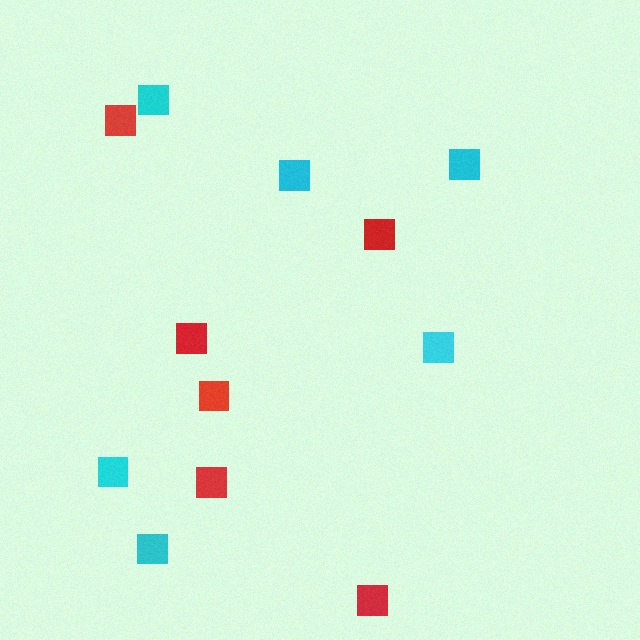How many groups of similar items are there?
There are 2 groups: one group of cyan squares (6) and one group of red squares (6).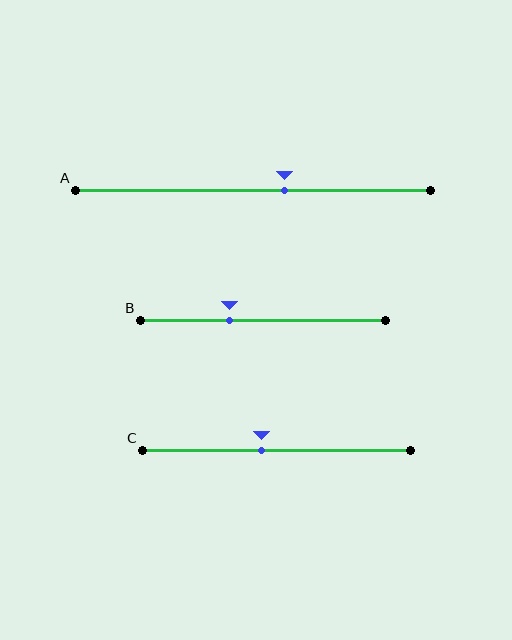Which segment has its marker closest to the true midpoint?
Segment C has its marker closest to the true midpoint.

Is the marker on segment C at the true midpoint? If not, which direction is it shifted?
No, the marker on segment C is shifted to the left by about 5% of the segment length.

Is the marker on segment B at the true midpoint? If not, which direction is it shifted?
No, the marker on segment B is shifted to the left by about 14% of the segment length.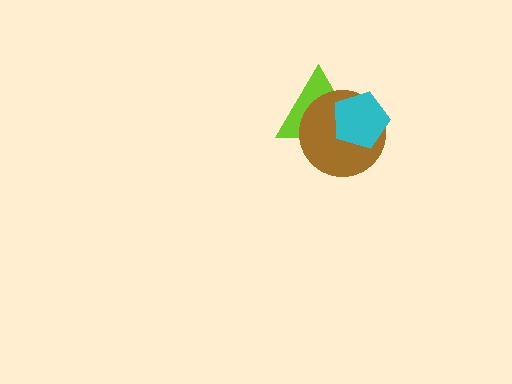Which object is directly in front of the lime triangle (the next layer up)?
The brown circle is directly in front of the lime triangle.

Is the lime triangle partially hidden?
Yes, it is partially covered by another shape.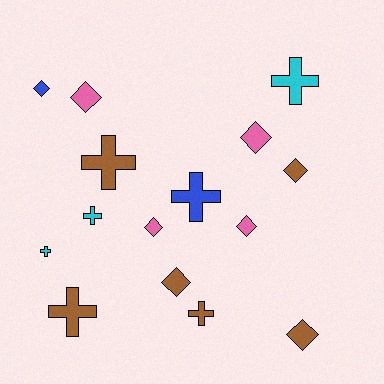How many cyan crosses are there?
There are 3 cyan crosses.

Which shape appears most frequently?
Diamond, with 8 objects.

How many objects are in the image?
There are 15 objects.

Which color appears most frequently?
Brown, with 6 objects.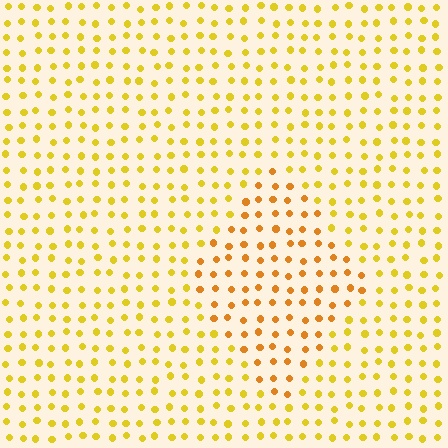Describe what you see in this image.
The image is filled with small yellow elements in a uniform arrangement. A diamond-shaped region is visible where the elements are tinted to a slightly different hue, forming a subtle color boundary.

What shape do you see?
I see a diamond.